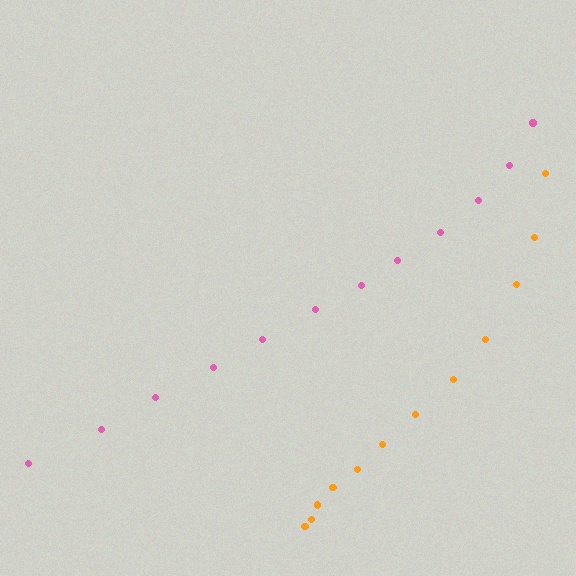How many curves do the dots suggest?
There are 2 distinct paths.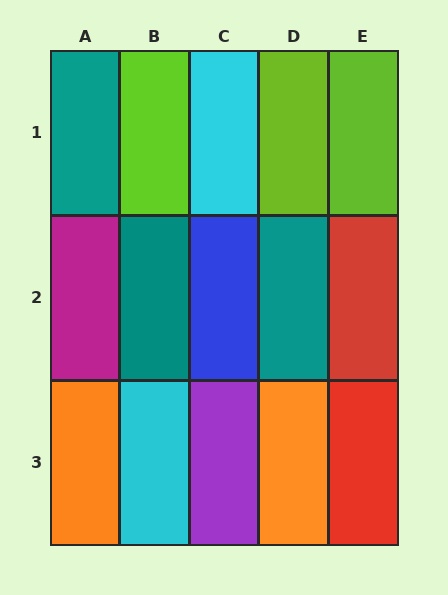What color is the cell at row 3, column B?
Cyan.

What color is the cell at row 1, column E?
Lime.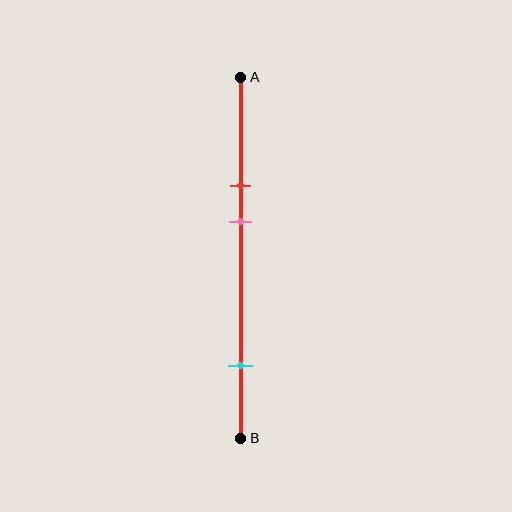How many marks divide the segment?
There are 3 marks dividing the segment.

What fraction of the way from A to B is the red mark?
The red mark is approximately 30% (0.3) of the way from A to B.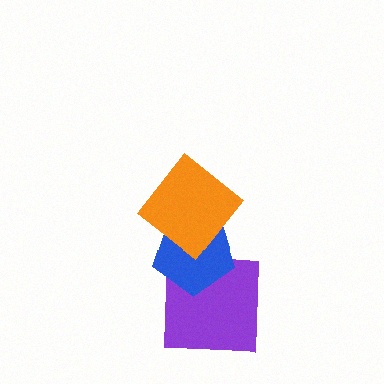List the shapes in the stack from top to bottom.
From top to bottom: the orange diamond, the blue pentagon, the purple square.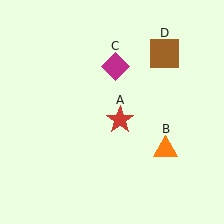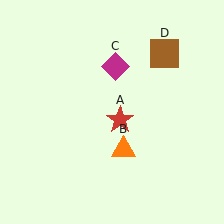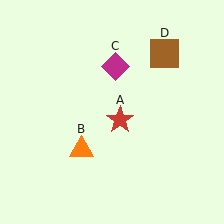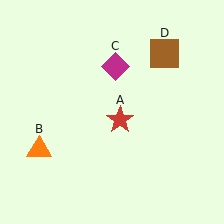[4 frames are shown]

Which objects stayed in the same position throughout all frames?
Red star (object A) and magenta diamond (object C) and brown square (object D) remained stationary.